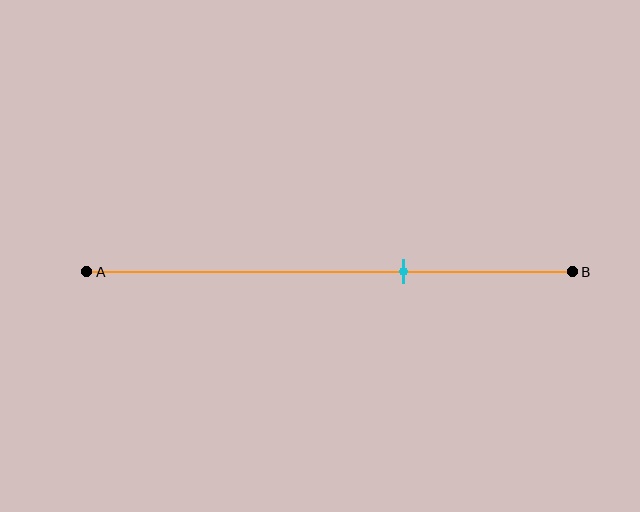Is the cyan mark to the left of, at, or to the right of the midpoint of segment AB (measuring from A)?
The cyan mark is to the right of the midpoint of segment AB.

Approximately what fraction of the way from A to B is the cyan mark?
The cyan mark is approximately 65% of the way from A to B.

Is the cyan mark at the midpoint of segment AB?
No, the mark is at about 65% from A, not at the 50% midpoint.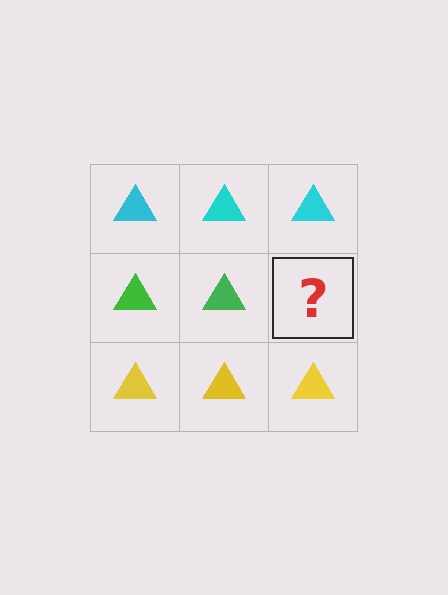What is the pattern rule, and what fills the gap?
The rule is that each row has a consistent color. The gap should be filled with a green triangle.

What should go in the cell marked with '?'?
The missing cell should contain a green triangle.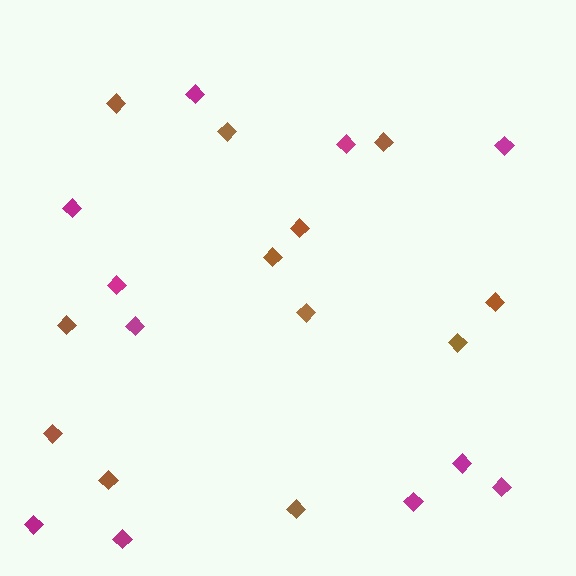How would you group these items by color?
There are 2 groups: one group of magenta diamonds (11) and one group of brown diamonds (12).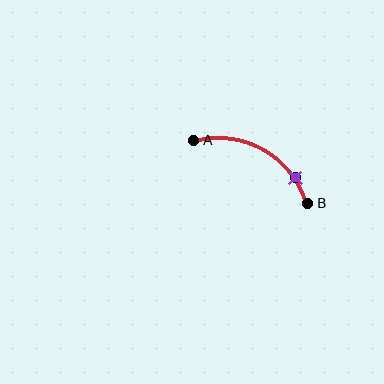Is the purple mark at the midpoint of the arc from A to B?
No. The purple mark lies on the arc but is closer to endpoint B. The arc midpoint would be at the point on the curve equidistant along the arc from both A and B.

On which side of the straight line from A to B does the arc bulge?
The arc bulges above the straight line connecting A and B.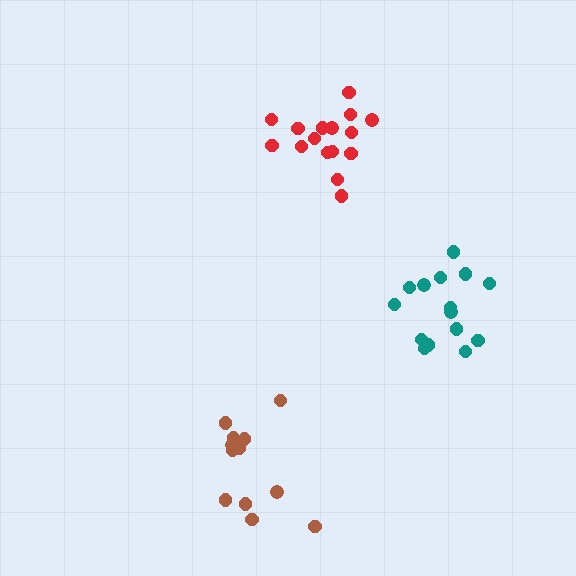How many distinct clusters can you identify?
There are 3 distinct clusters.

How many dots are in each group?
Group 1: 16 dots, Group 2: 12 dots, Group 3: 15 dots (43 total).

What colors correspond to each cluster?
The clusters are colored: red, brown, teal.